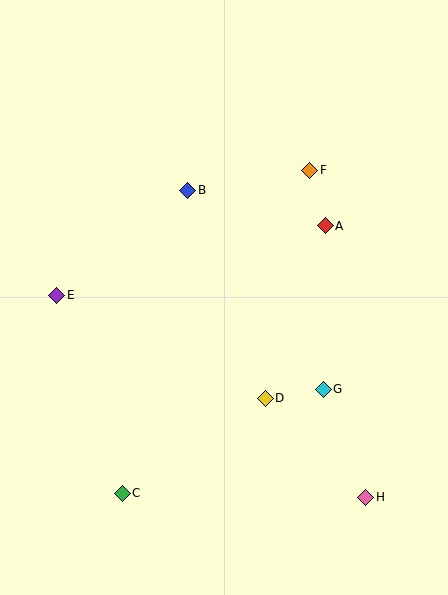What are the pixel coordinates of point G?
Point G is at (323, 389).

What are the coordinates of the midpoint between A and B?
The midpoint between A and B is at (257, 208).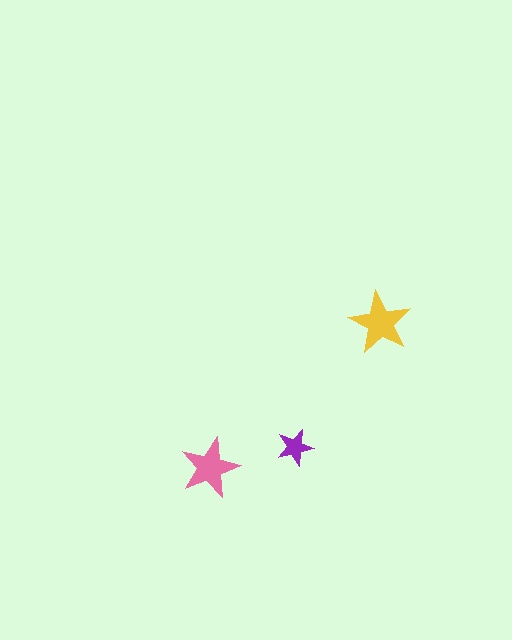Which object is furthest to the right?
The yellow star is rightmost.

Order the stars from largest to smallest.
the yellow one, the pink one, the purple one.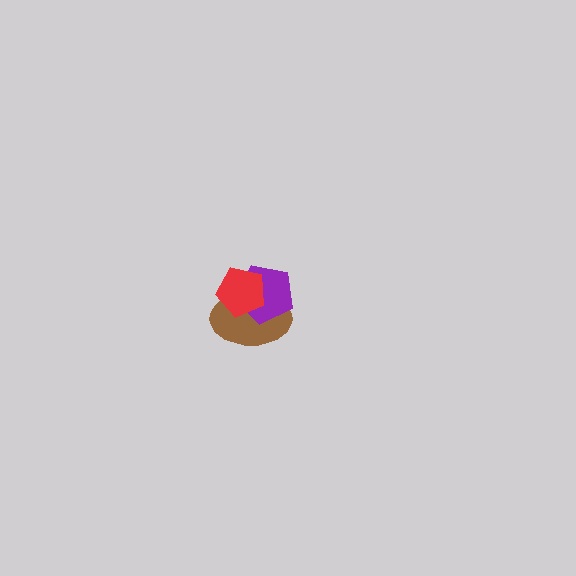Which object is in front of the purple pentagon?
The red pentagon is in front of the purple pentagon.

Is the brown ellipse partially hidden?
Yes, it is partially covered by another shape.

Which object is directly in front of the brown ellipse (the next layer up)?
The purple pentagon is directly in front of the brown ellipse.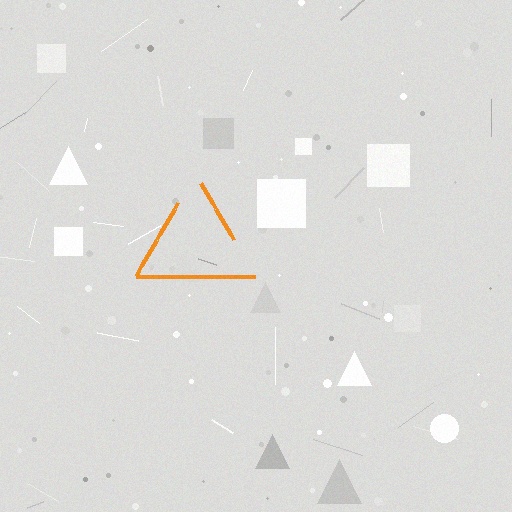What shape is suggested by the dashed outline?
The dashed outline suggests a triangle.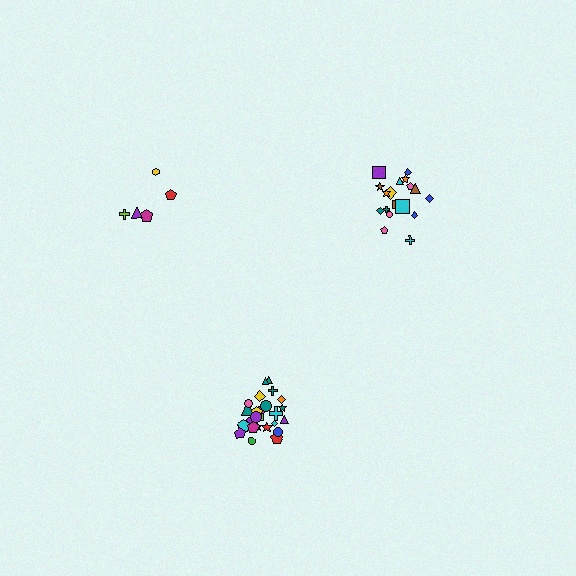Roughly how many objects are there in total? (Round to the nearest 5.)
Roughly 50 objects in total.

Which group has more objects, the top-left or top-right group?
The top-right group.